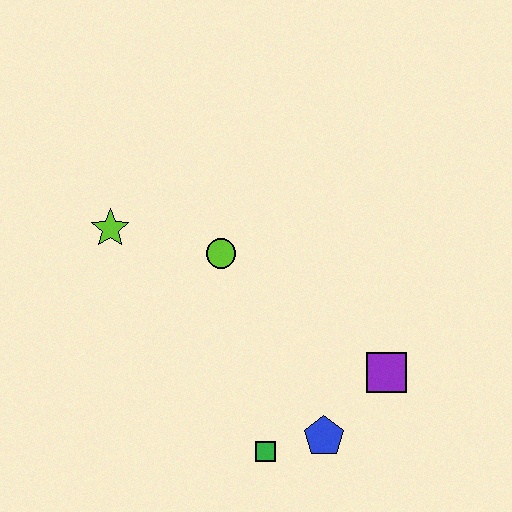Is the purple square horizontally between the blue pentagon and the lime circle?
No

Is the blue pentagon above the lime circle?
No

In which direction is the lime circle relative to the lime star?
The lime circle is to the right of the lime star.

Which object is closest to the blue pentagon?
The green square is closest to the blue pentagon.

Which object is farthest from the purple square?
The lime star is farthest from the purple square.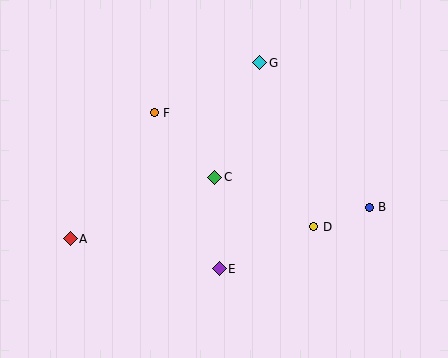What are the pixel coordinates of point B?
Point B is at (369, 207).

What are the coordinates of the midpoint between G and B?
The midpoint between G and B is at (314, 135).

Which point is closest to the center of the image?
Point C at (215, 177) is closest to the center.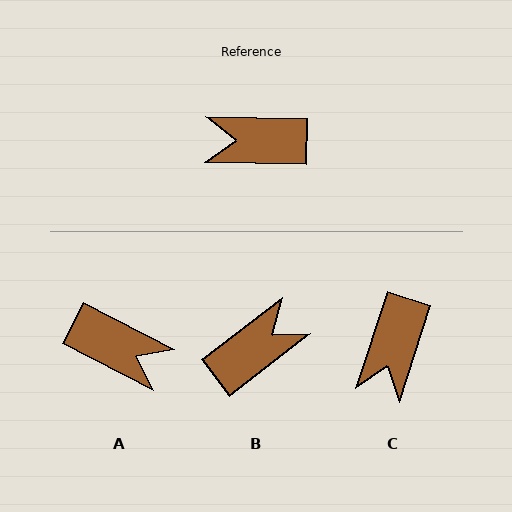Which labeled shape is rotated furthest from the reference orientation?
A, about 154 degrees away.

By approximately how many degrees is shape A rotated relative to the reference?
Approximately 154 degrees counter-clockwise.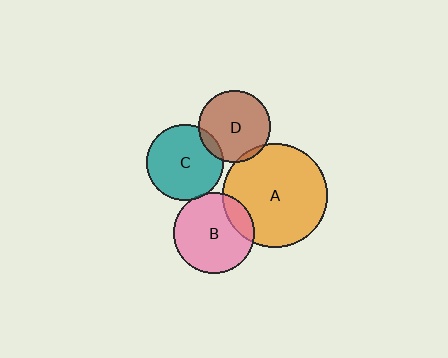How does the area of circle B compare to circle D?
Approximately 1.2 times.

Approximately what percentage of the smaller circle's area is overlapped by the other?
Approximately 5%.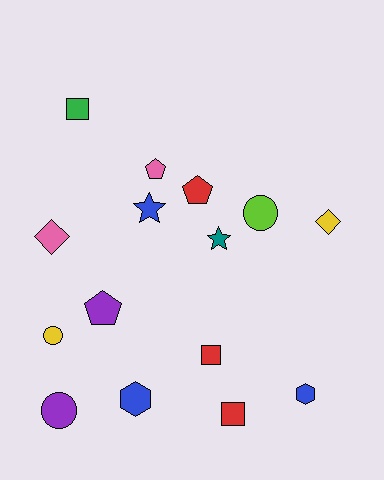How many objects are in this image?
There are 15 objects.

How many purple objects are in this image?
There are 2 purple objects.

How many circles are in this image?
There are 3 circles.